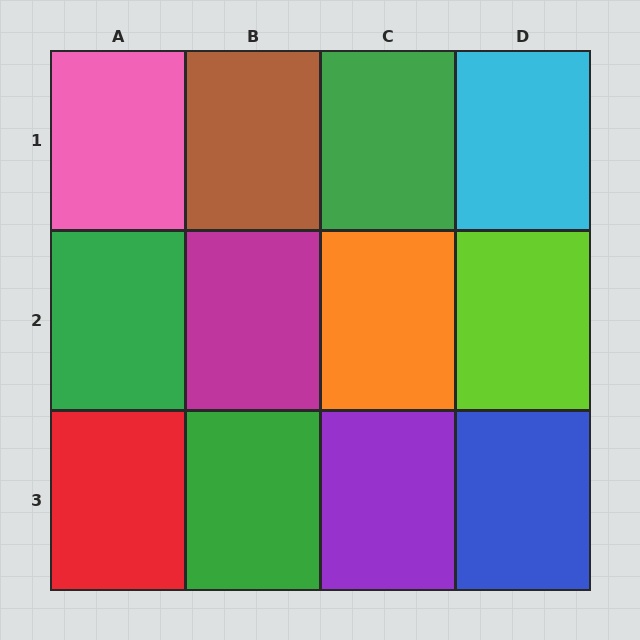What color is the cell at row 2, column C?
Orange.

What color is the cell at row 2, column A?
Green.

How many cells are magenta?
1 cell is magenta.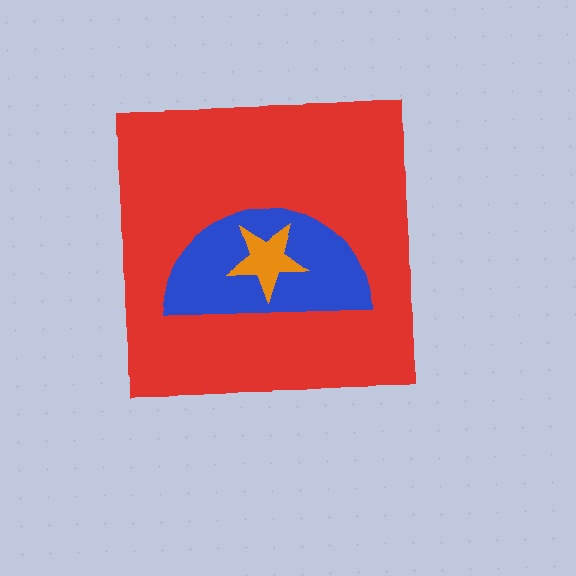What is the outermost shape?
The red square.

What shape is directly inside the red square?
The blue semicircle.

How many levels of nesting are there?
3.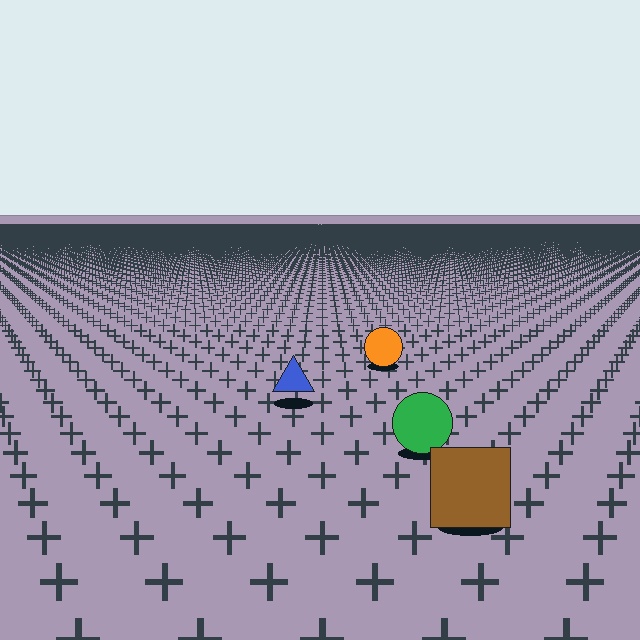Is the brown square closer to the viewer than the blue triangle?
Yes. The brown square is closer — you can tell from the texture gradient: the ground texture is coarser near it.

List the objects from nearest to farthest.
From nearest to farthest: the brown square, the green circle, the blue triangle, the orange circle.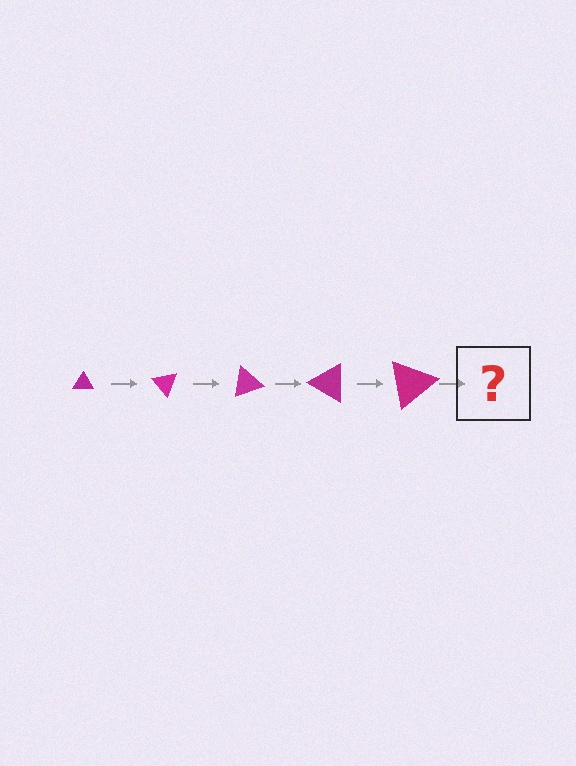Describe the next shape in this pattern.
It should be a triangle, larger than the previous one and rotated 250 degrees from the start.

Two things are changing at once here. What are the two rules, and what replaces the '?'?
The two rules are that the triangle grows larger each step and it rotates 50 degrees each step. The '?' should be a triangle, larger than the previous one and rotated 250 degrees from the start.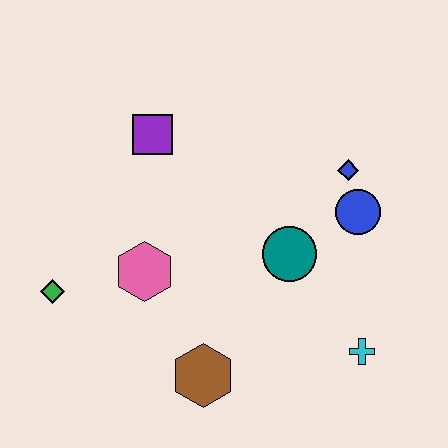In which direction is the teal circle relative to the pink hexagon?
The teal circle is to the right of the pink hexagon.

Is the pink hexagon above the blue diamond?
No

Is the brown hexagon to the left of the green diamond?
No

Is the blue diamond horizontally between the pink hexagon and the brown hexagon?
No